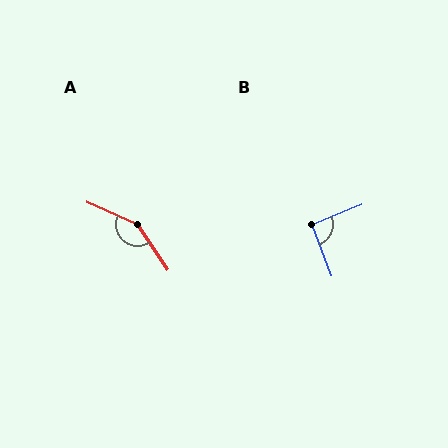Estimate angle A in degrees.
Approximately 148 degrees.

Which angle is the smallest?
B, at approximately 91 degrees.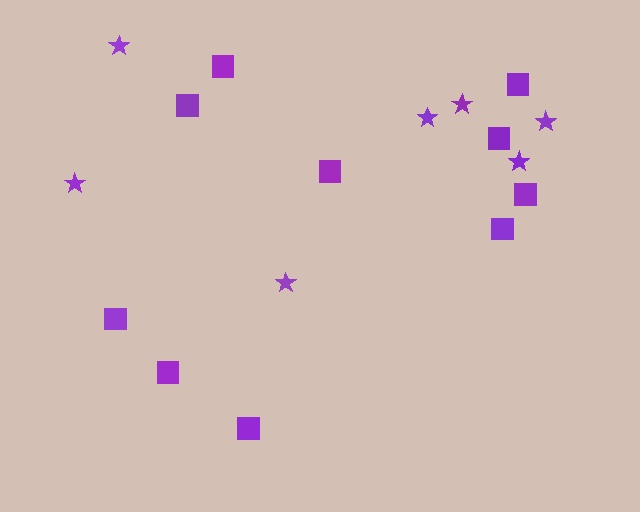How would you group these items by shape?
There are 2 groups: one group of squares (10) and one group of stars (7).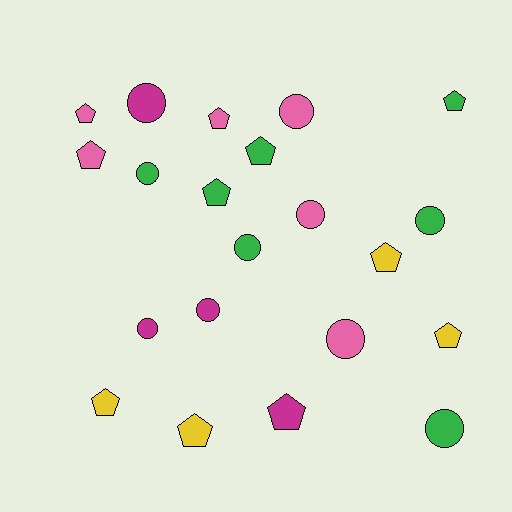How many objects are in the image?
There are 21 objects.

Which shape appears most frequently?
Pentagon, with 11 objects.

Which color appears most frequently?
Green, with 7 objects.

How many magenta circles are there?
There are 3 magenta circles.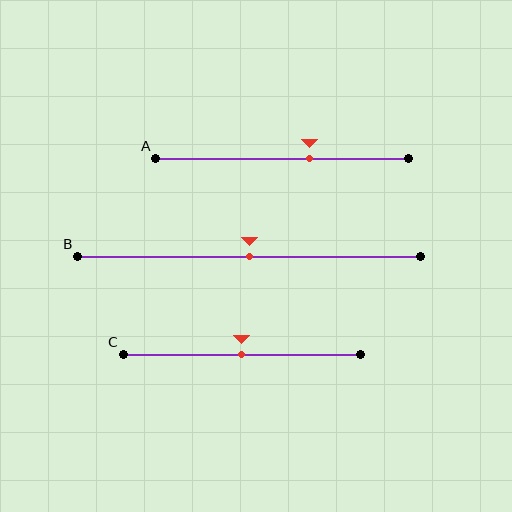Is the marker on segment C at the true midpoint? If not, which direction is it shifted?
Yes, the marker on segment C is at the true midpoint.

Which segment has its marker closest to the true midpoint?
Segment B has its marker closest to the true midpoint.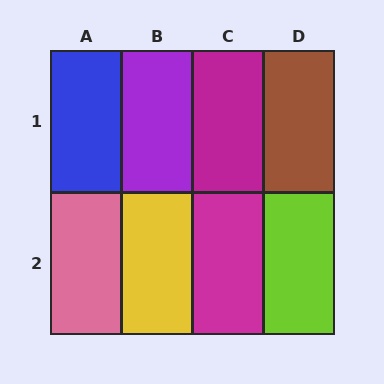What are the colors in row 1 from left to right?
Blue, purple, magenta, brown.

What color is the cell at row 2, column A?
Pink.